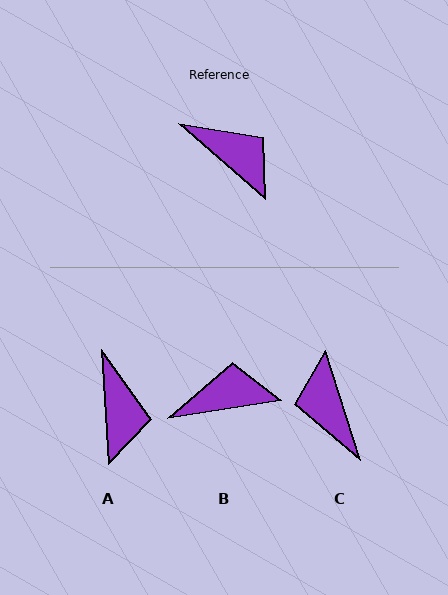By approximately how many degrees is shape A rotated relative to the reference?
Approximately 45 degrees clockwise.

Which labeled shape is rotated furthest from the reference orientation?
C, about 149 degrees away.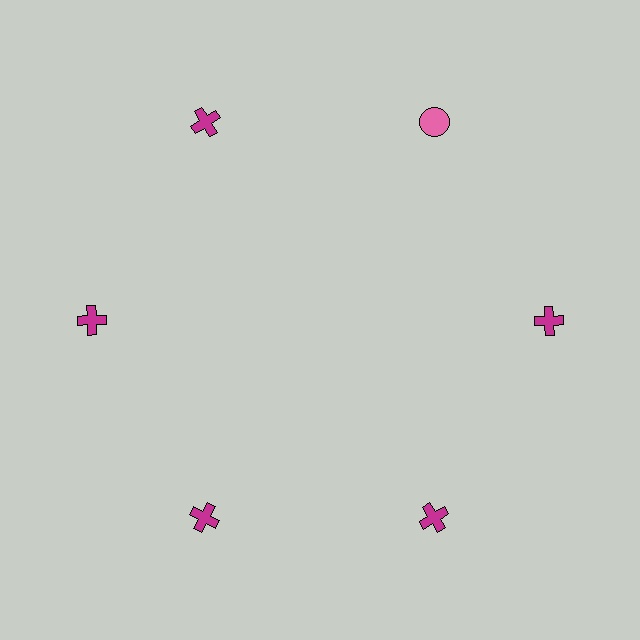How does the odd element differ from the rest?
It differs in both color (pink instead of magenta) and shape (circle instead of cross).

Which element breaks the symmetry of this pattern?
The pink circle at roughly the 1 o'clock position breaks the symmetry. All other shapes are magenta crosses.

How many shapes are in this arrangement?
There are 6 shapes arranged in a ring pattern.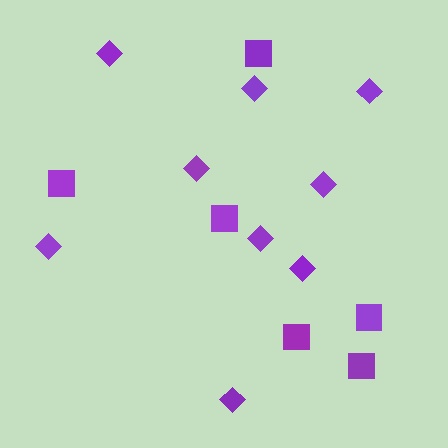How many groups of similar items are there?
There are 2 groups: one group of squares (6) and one group of diamonds (9).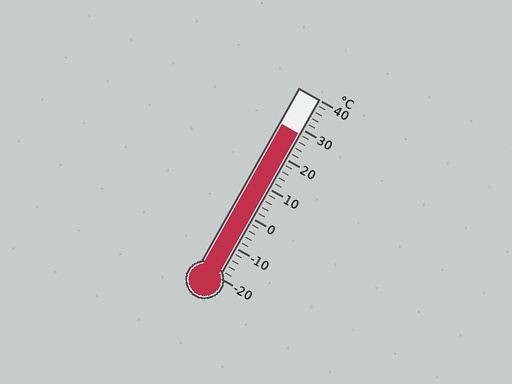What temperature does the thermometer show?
The thermometer shows approximately 28°C.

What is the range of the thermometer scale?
The thermometer scale ranges from -20°C to 40°C.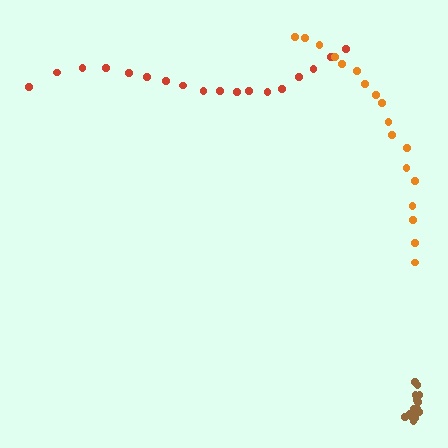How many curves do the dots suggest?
There are 3 distinct paths.